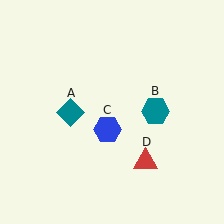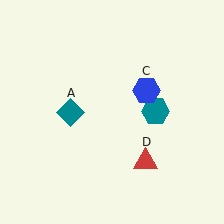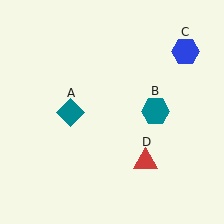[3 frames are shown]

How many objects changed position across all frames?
1 object changed position: blue hexagon (object C).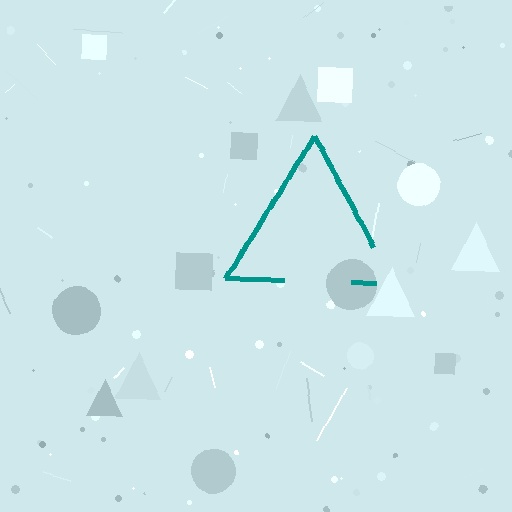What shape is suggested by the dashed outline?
The dashed outline suggests a triangle.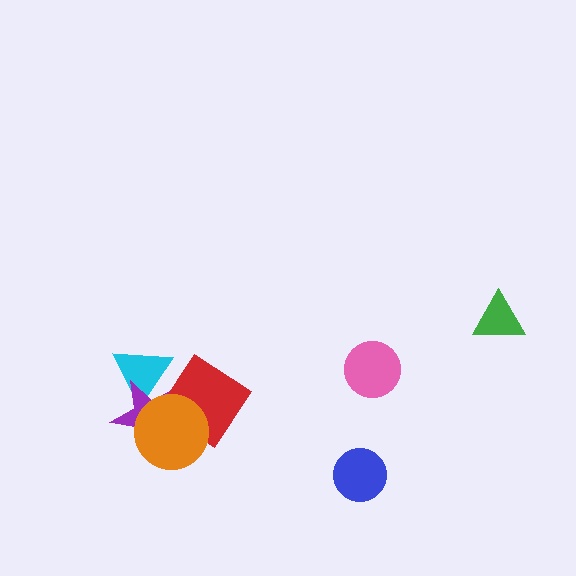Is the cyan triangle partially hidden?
Yes, it is partially covered by another shape.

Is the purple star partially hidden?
Yes, it is partially covered by another shape.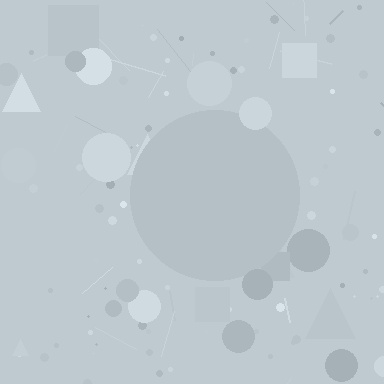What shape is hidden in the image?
A circle is hidden in the image.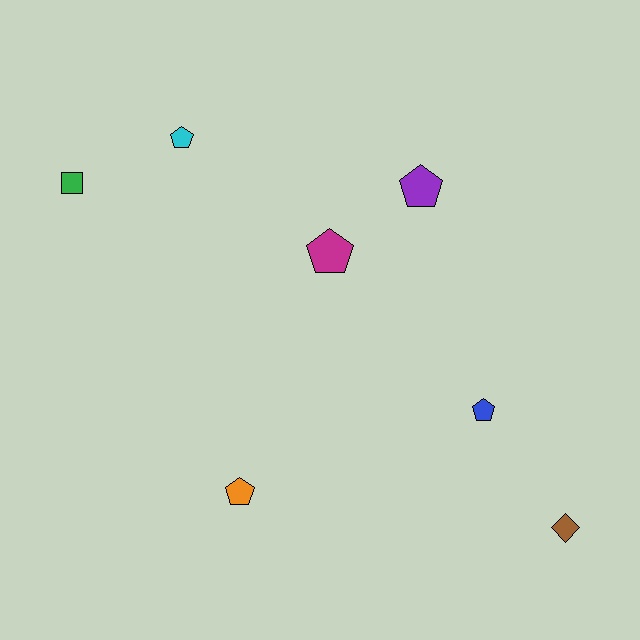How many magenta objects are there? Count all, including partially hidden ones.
There is 1 magenta object.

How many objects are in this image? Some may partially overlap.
There are 7 objects.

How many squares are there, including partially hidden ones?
There is 1 square.